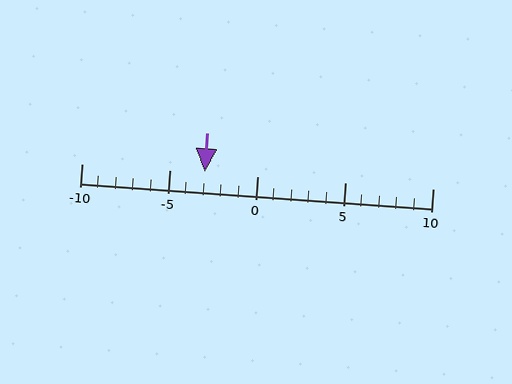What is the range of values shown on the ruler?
The ruler shows values from -10 to 10.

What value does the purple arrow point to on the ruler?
The purple arrow points to approximately -3.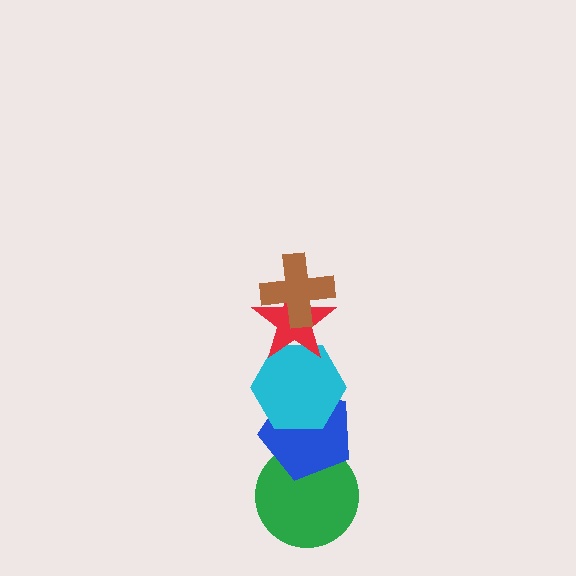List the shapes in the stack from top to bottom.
From top to bottom: the brown cross, the red star, the cyan hexagon, the blue pentagon, the green circle.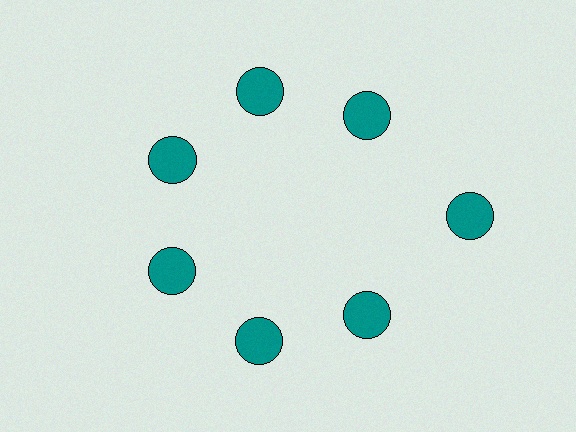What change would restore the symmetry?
The symmetry would be restored by moving it inward, back onto the ring so that all 7 circles sit at equal angles and equal distance from the center.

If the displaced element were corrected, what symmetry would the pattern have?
It would have 7-fold rotational symmetry — the pattern would map onto itself every 51 degrees.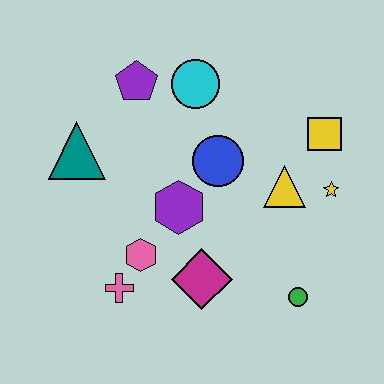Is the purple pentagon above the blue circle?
Yes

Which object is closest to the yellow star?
The yellow triangle is closest to the yellow star.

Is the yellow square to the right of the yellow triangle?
Yes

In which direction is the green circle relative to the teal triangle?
The green circle is to the right of the teal triangle.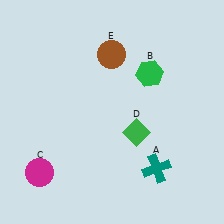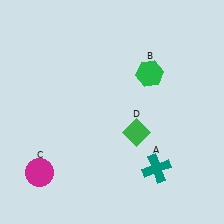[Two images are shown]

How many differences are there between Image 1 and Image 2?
There is 1 difference between the two images.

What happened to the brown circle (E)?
The brown circle (E) was removed in Image 2. It was in the top-left area of Image 1.